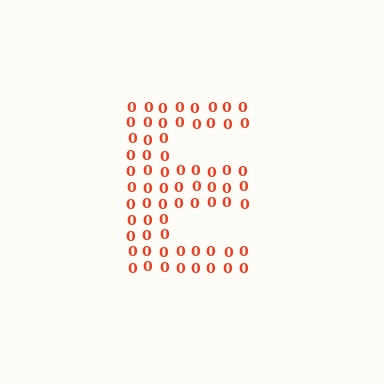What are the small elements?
The small elements are digit 0's.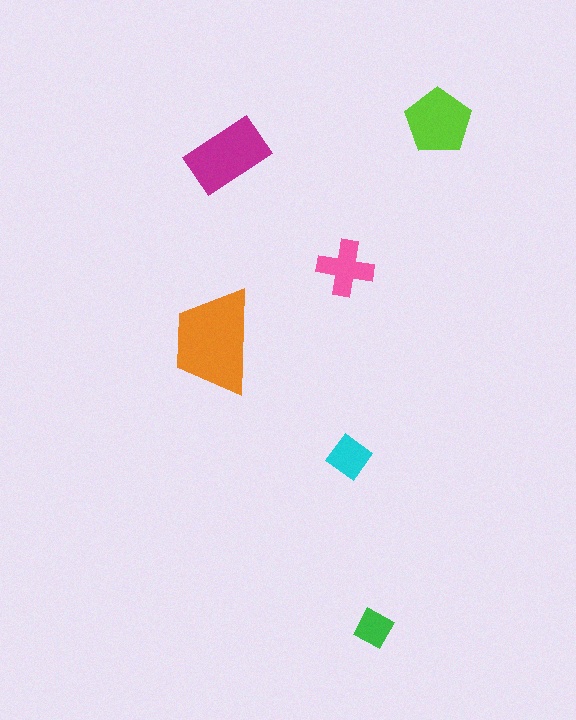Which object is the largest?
The orange trapezoid.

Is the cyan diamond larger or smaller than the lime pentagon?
Smaller.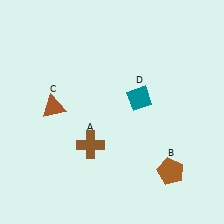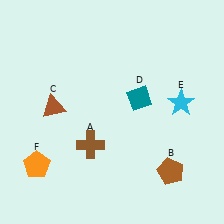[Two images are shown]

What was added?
A cyan star (E), an orange pentagon (F) were added in Image 2.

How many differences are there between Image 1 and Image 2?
There are 2 differences between the two images.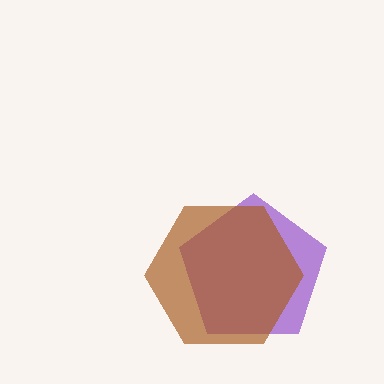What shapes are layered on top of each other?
The layered shapes are: a purple pentagon, a brown hexagon.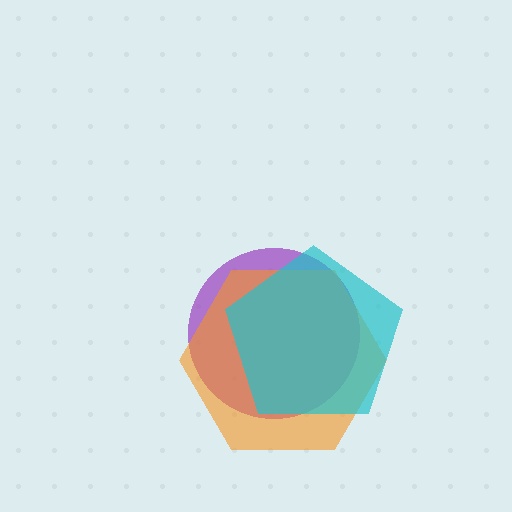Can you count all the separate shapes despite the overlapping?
Yes, there are 3 separate shapes.